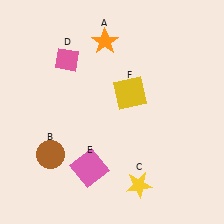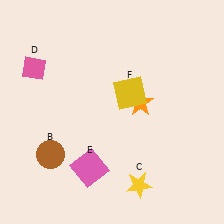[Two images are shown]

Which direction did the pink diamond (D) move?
The pink diamond (D) moved left.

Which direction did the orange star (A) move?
The orange star (A) moved down.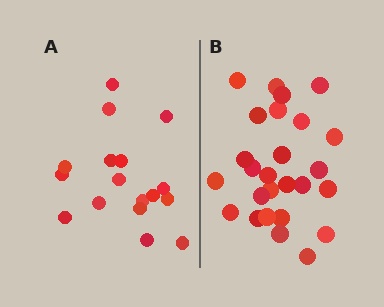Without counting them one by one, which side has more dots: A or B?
Region B (the right region) has more dots.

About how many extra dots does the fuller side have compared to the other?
Region B has roughly 8 or so more dots than region A.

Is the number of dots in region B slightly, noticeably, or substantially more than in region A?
Region B has substantially more. The ratio is roughly 1.5 to 1.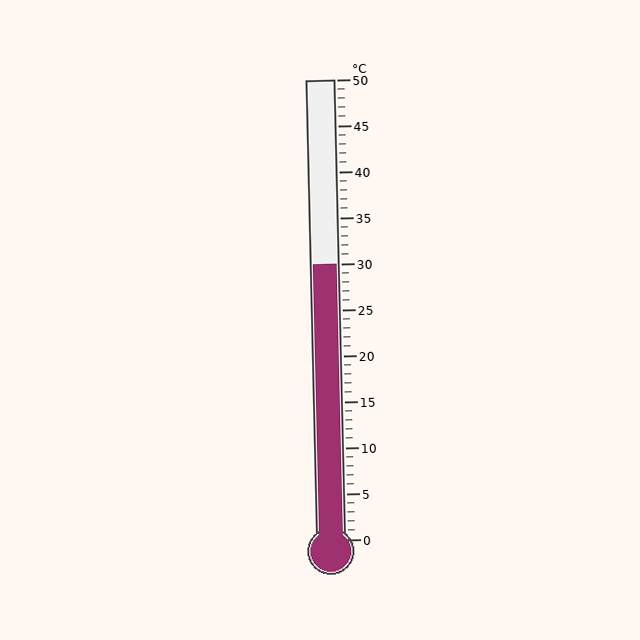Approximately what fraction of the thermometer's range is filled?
The thermometer is filled to approximately 60% of its range.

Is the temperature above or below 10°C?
The temperature is above 10°C.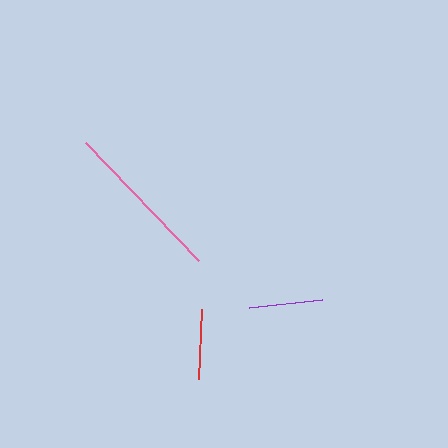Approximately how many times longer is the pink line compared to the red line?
The pink line is approximately 2.3 times the length of the red line.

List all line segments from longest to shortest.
From longest to shortest: pink, purple, red.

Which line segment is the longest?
The pink line is the longest at approximately 164 pixels.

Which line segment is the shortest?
The red line is the shortest at approximately 70 pixels.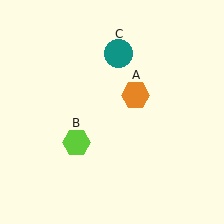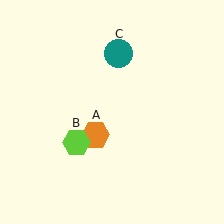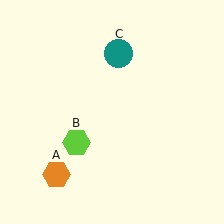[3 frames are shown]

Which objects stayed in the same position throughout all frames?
Lime hexagon (object B) and teal circle (object C) remained stationary.